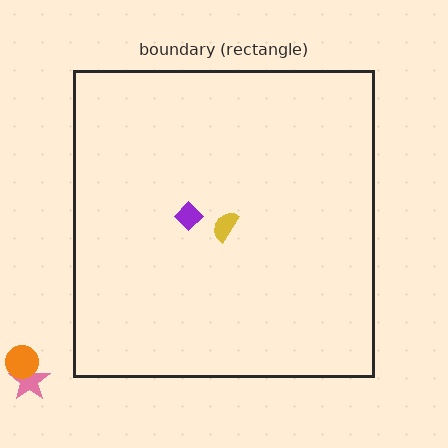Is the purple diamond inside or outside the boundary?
Inside.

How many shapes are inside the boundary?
2 inside, 2 outside.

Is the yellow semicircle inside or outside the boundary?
Inside.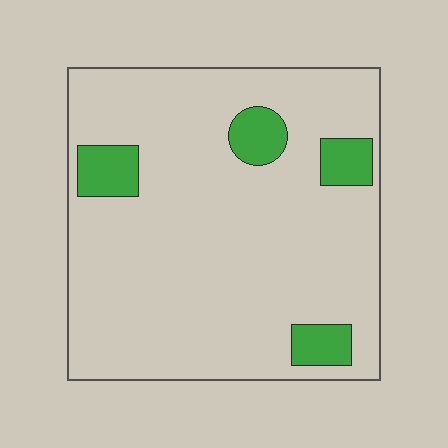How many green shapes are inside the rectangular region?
4.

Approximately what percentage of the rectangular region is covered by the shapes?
Approximately 10%.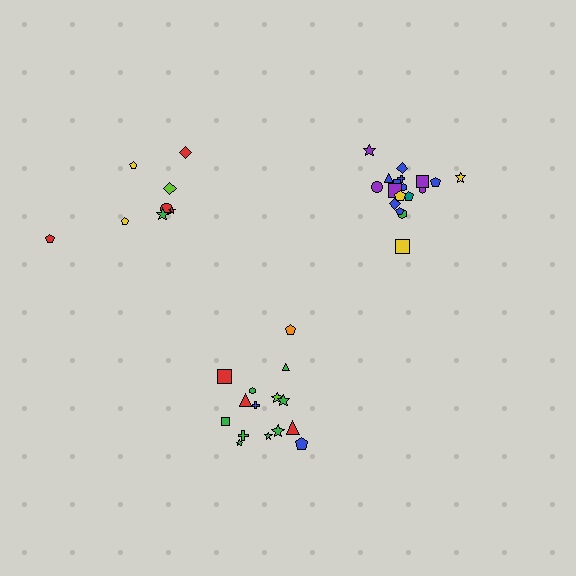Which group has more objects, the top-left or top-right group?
The top-right group.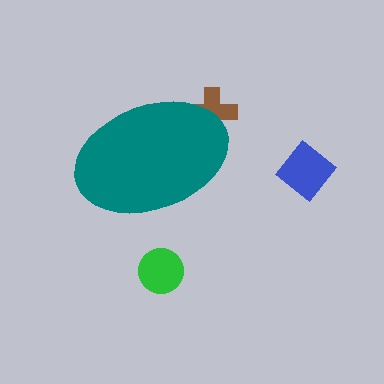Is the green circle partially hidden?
No, the green circle is fully visible.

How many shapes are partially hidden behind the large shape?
1 shape is partially hidden.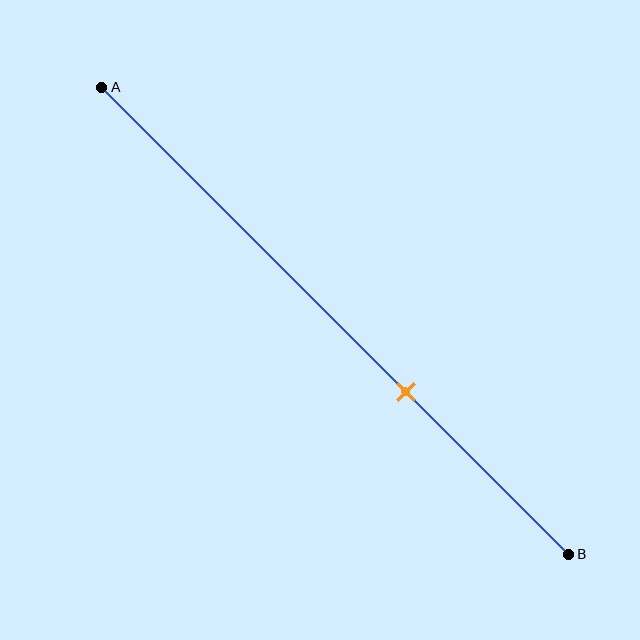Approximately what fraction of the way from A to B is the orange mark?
The orange mark is approximately 65% of the way from A to B.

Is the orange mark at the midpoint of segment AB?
No, the mark is at about 65% from A, not at the 50% midpoint.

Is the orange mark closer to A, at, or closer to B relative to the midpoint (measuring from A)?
The orange mark is closer to point B than the midpoint of segment AB.